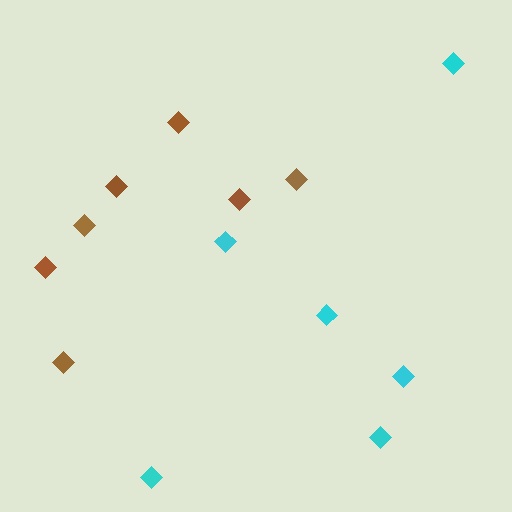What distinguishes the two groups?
There are 2 groups: one group of cyan diamonds (6) and one group of brown diamonds (7).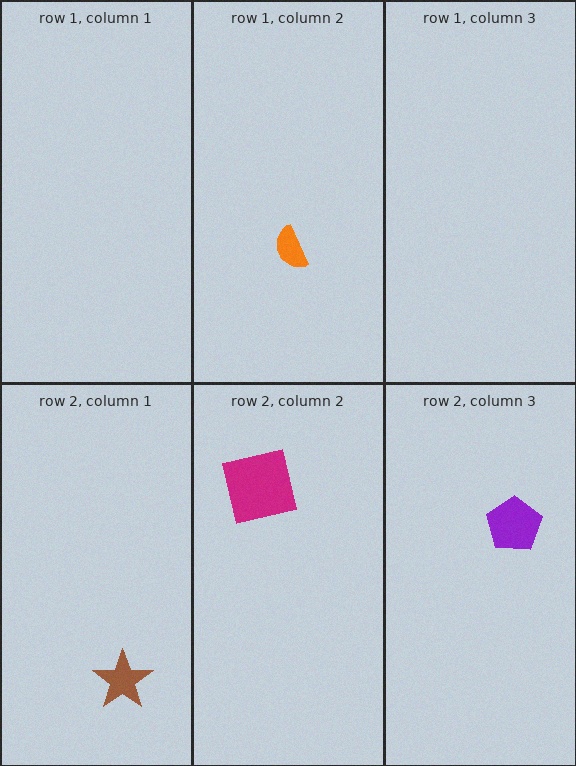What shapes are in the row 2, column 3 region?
The purple pentagon.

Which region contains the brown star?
The row 2, column 1 region.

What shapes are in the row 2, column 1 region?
The brown star.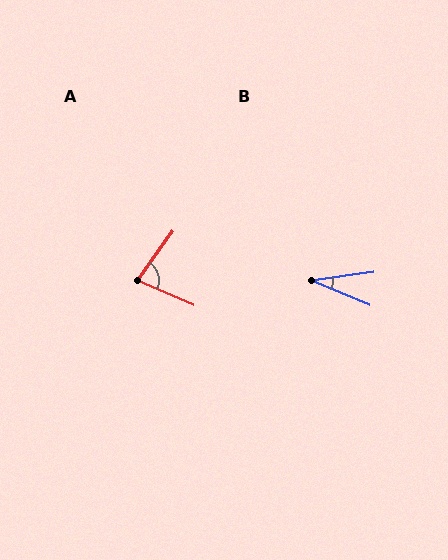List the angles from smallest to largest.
B (31°), A (78°).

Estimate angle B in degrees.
Approximately 31 degrees.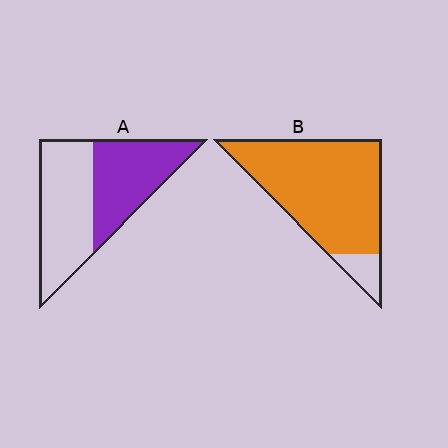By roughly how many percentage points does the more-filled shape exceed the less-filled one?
By roughly 45 percentage points (B over A).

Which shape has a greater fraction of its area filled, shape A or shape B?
Shape B.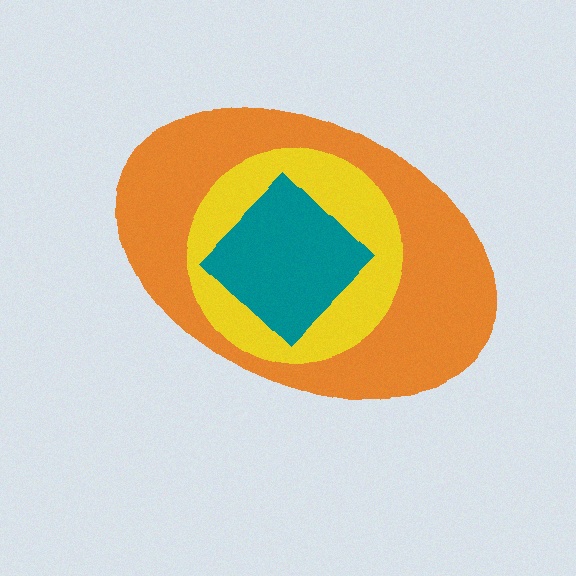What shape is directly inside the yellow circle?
The teal diamond.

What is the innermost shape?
The teal diamond.